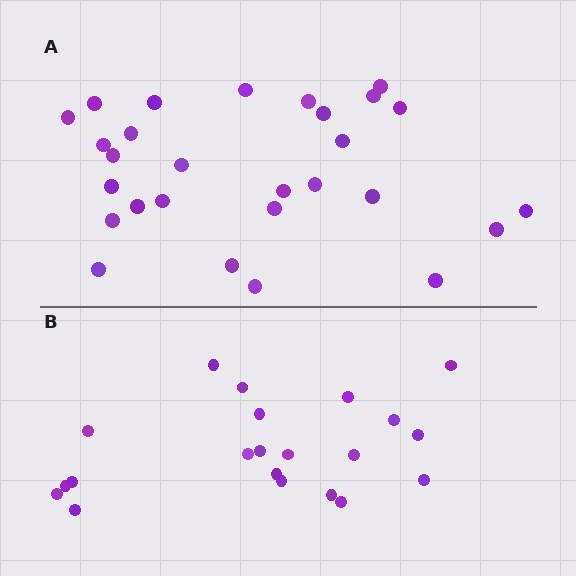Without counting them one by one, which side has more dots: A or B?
Region A (the top region) has more dots.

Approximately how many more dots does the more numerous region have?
Region A has roughly 8 or so more dots than region B.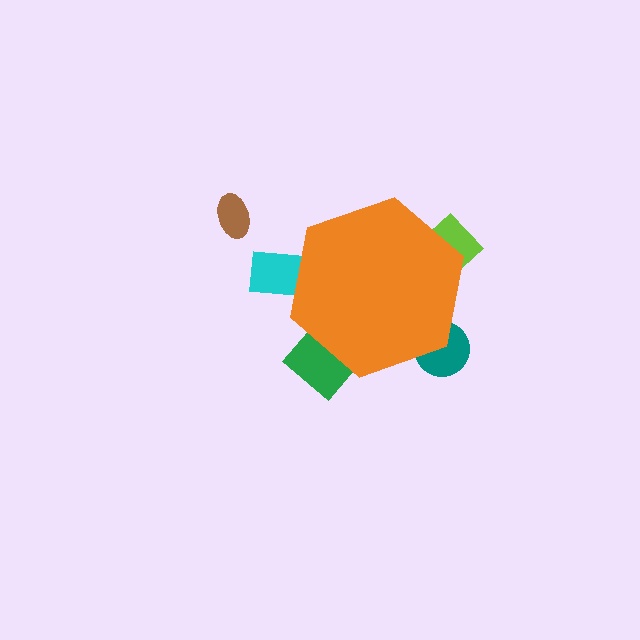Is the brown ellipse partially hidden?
No, the brown ellipse is fully visible.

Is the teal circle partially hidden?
Yes, the teal circle is partially hidden behind the orange hexagon.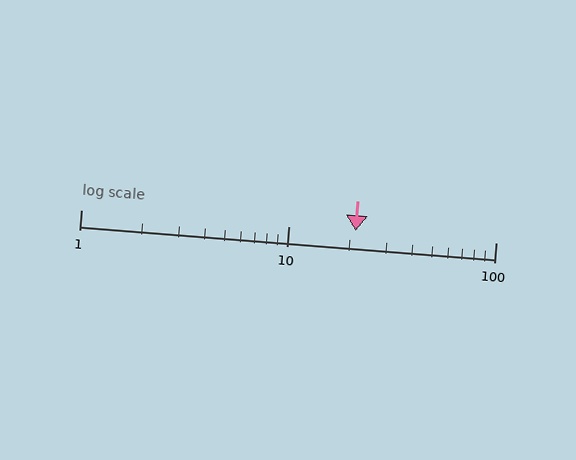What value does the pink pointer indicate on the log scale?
The pointer indicates approximately 21.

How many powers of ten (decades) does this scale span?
The scale spans 2 decades, from 1 to 100.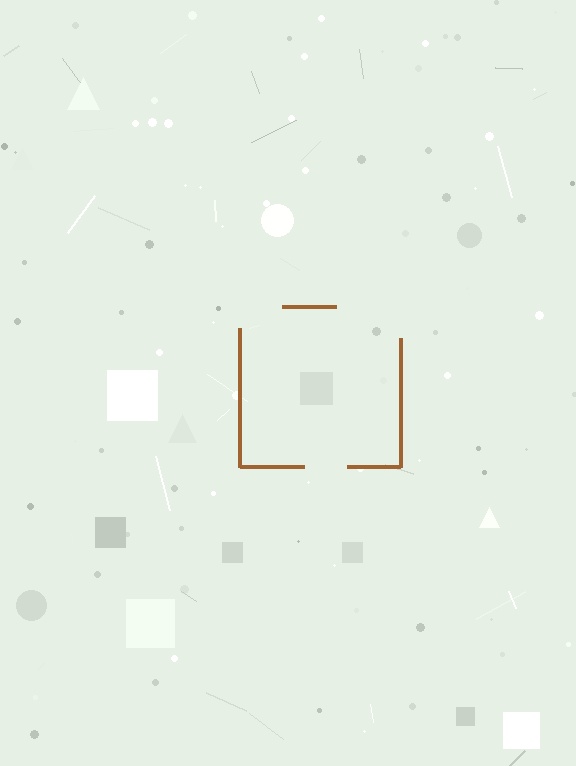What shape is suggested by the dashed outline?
The dashed outline suggests a square.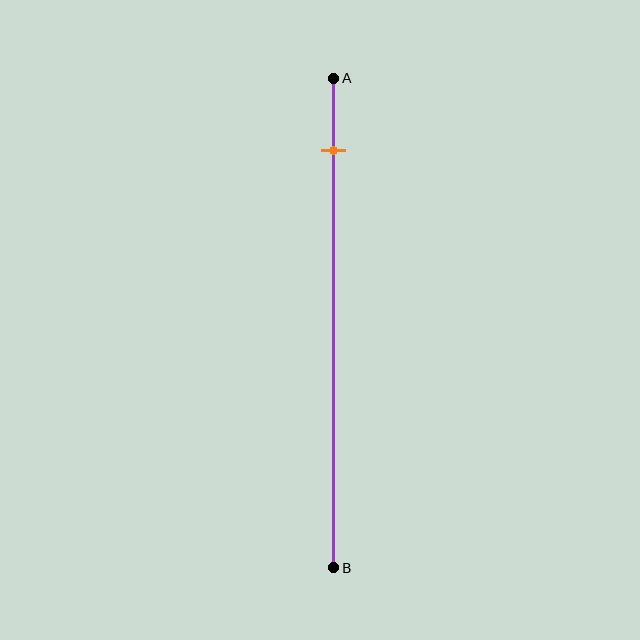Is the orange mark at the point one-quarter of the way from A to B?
No, the mark is at about 15% from A, not at the 25% one-quarter point.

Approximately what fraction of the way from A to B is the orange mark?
The orange mark is approximately 15% of the way from A to B.